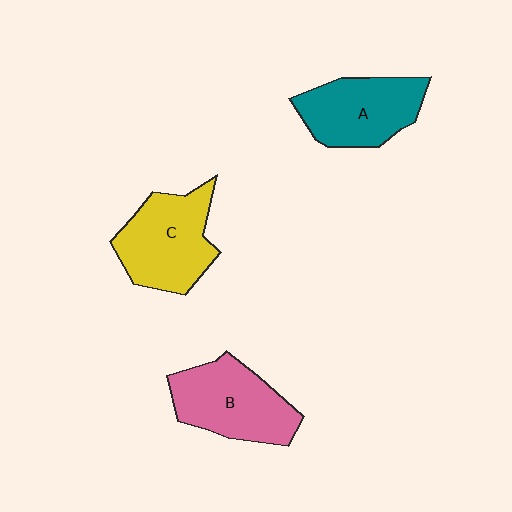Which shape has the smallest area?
Shape A (teal).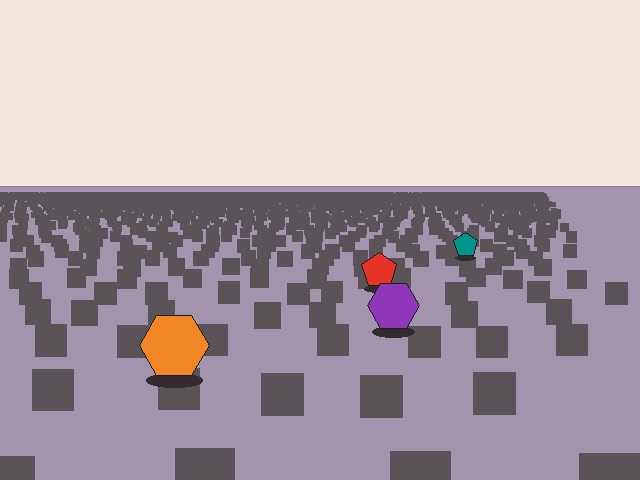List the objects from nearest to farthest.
From nearest to farthest: the orange hexagon, the purple hexagon, the red pentagon, the teal pentagon.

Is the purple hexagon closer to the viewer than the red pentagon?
Yes. The purple hexagon is closer — you can tell from the texture gradient: the ground texture is coarser near it.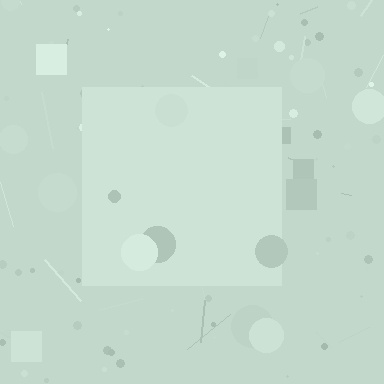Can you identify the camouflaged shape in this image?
The camouflaged shape is a square.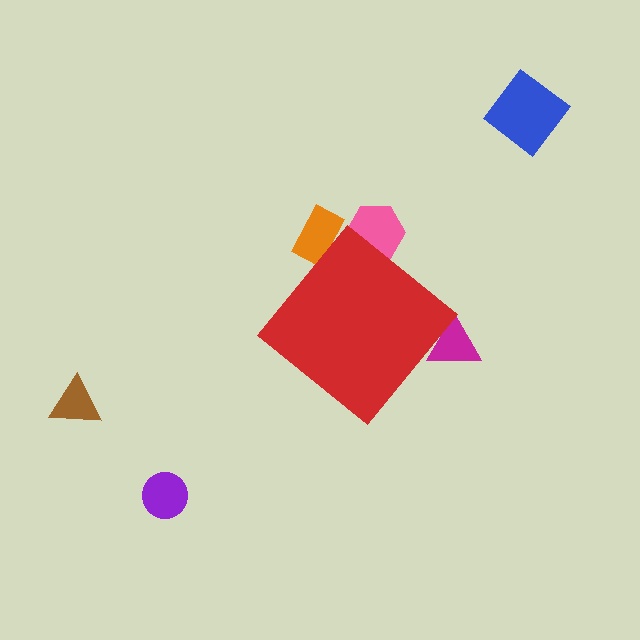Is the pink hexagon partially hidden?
Yes, the pink hexagon is partially hidden behind the red diamond.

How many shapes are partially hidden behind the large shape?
3 shapes are partially hidden.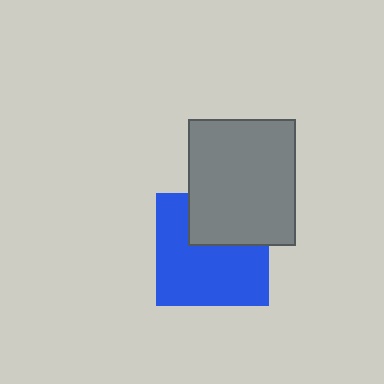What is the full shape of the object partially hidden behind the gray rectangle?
The partially hidden object is a blue square.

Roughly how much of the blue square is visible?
Most of it is visible (roughly 67%).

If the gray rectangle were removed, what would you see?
You would see the complete blue square.